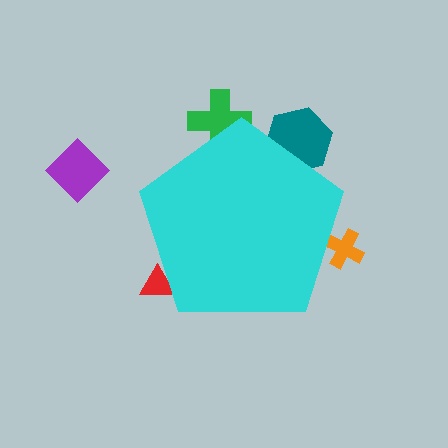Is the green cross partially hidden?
Yes, the green cross is partially hidden behind the cyan pentagon.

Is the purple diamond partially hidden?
No, the purple diamond is fully visible.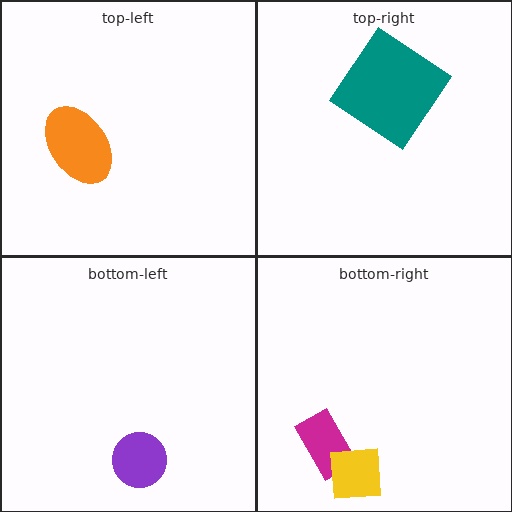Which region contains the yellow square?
The bottom-right region.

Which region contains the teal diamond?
The top-right region.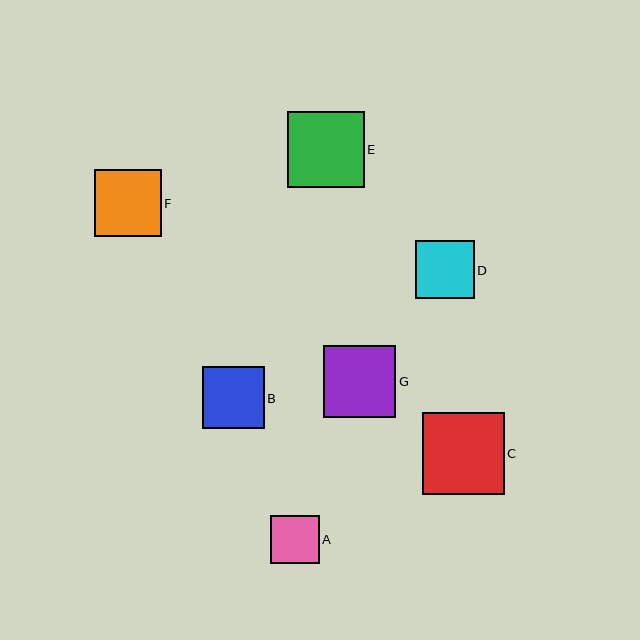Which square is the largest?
Square C is the largest with a size of approximately 82 pixels.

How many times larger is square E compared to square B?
Square E is approximately 1.2 times the size of square B.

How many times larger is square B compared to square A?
Square B is approximately 1.3 times the size of square A.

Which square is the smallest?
Square A is the smallest with a size of approximately 49 pixels.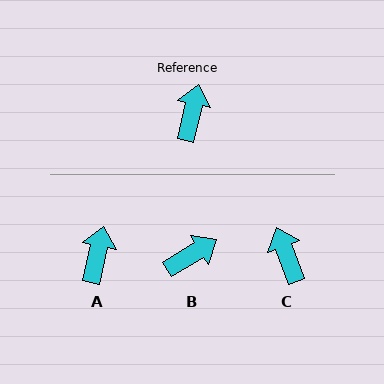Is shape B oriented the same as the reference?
No, it is off by about 46 degrees.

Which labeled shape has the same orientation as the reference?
A.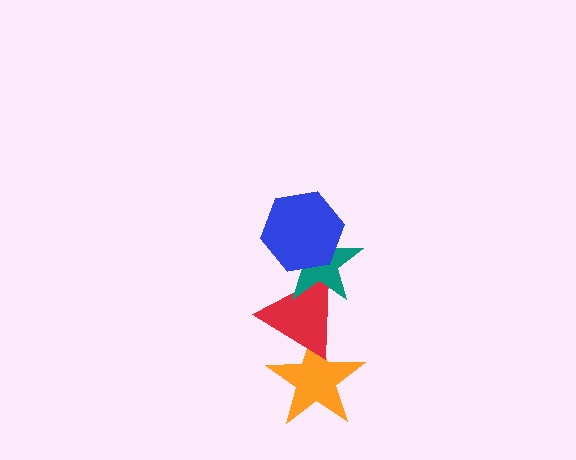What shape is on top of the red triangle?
The teal star is on top of the red triangle.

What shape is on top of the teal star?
The blue hexagon is on top of the teal star.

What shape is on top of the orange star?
The red triangle is on top of the orange star.